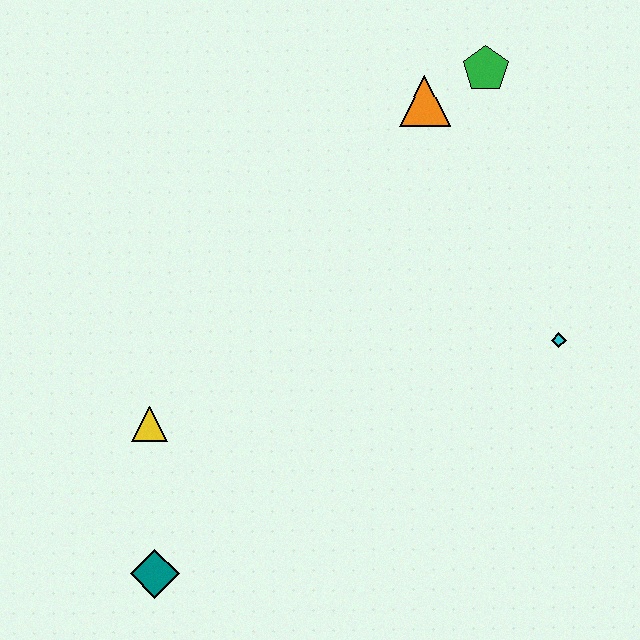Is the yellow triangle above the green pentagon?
No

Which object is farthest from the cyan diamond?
The teal diamond is farthest from the cyan diamond.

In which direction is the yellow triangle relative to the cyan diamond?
The yellow triangle is to the left of the cyan diamond.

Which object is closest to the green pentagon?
The orange triangle is closest to the green pentagon.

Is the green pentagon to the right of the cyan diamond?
No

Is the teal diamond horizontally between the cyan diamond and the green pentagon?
No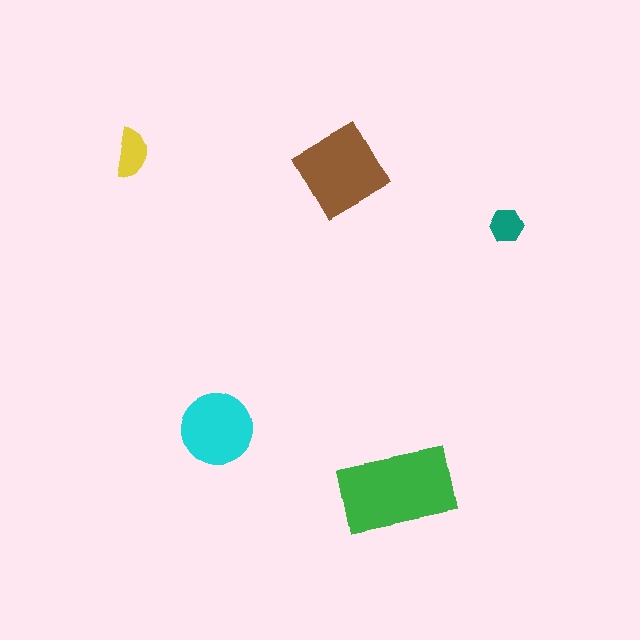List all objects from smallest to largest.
The teal hexagon, the yellow semicircle, the cyan circle, the brown square, the green rectangle.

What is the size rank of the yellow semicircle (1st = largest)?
4th.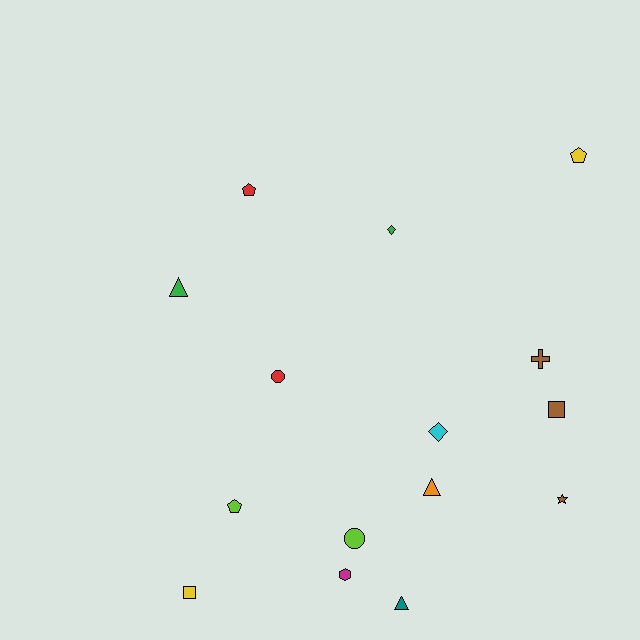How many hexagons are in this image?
There is 1 hexagon.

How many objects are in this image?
There are 15 objects.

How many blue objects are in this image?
There are no blue objects.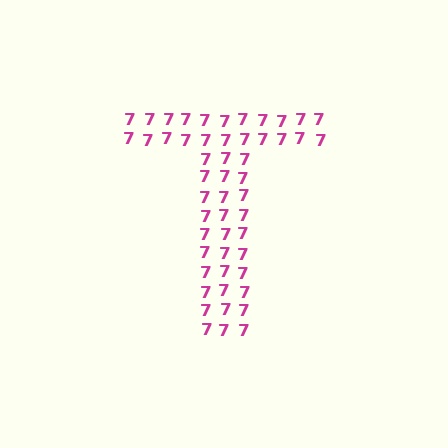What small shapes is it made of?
It is made of small digit 7's.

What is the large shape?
The large shape is the letter T.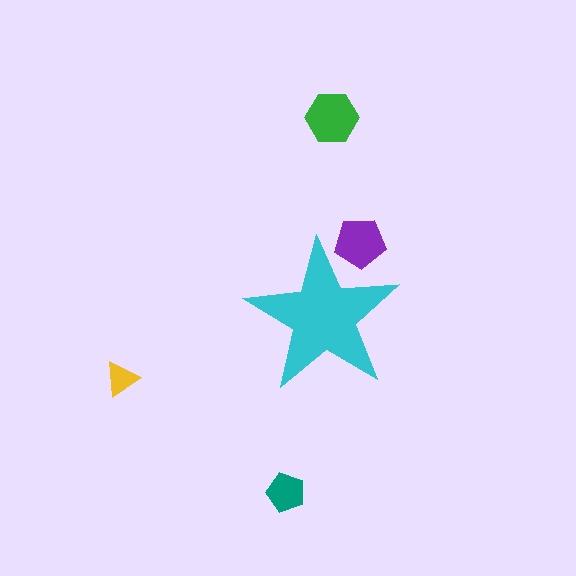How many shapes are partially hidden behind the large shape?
1 shape is partially hidden.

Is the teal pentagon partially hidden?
No, the teal pentagon is fully visible.